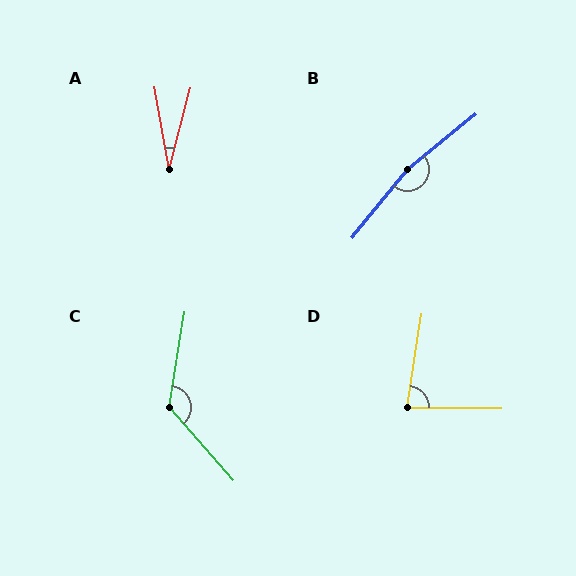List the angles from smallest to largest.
A (25°), D (82°), C (130°), B (168°).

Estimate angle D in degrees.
Approximately 82 degrees.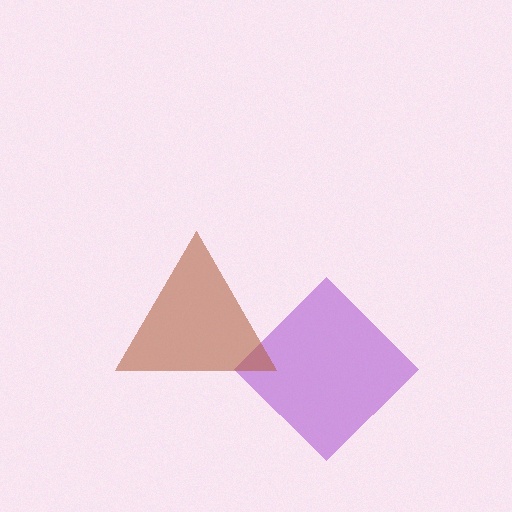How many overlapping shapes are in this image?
There are 2 overlapping shapes in the image.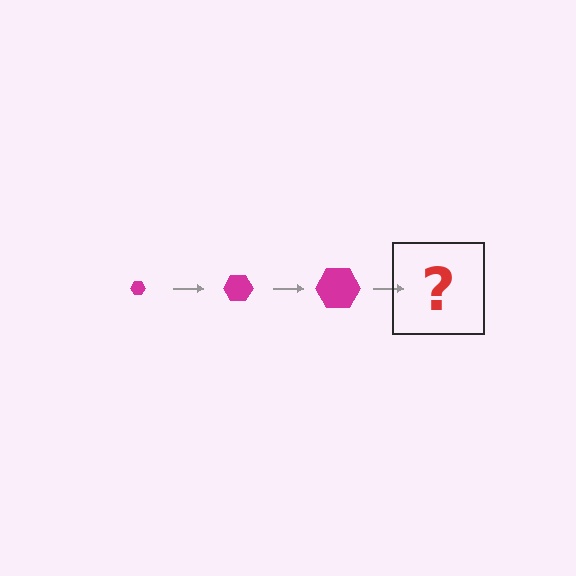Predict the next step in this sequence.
The next step is a magenta hexagon, larger than the previous one.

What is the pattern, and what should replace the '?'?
The pattern is that the hexagon gets progressively larger each step. The '?' should be a magenta hexagon, larger than the previous one.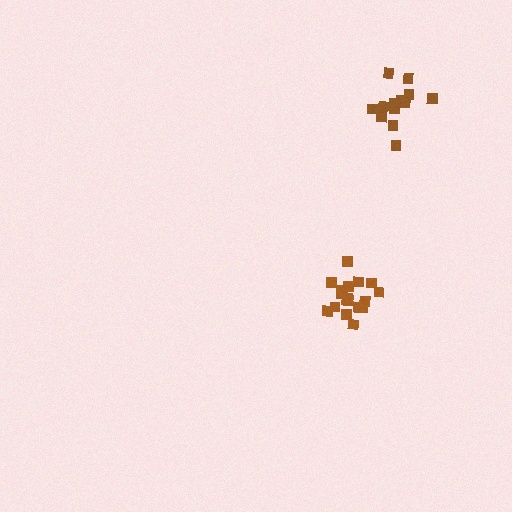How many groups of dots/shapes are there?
There are 2 groups.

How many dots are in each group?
Group 1: 15 dots, Group 2: 18 dots (33 total).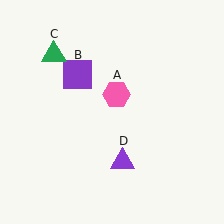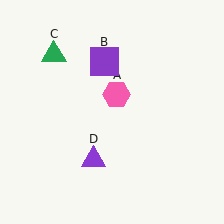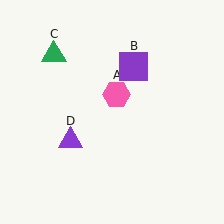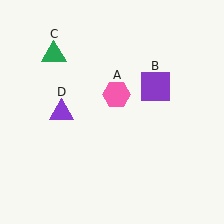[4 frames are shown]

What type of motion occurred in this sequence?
The purple square (object B), purple triangle (object D) rotated clockwise around the center of the scene.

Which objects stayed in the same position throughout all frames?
Pink hexagon (object A) and green triangle (object C) remained stationary.